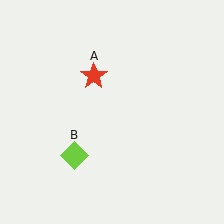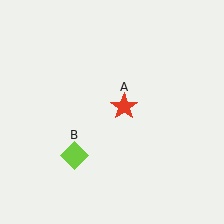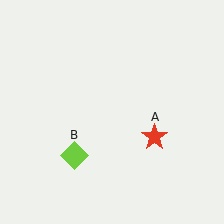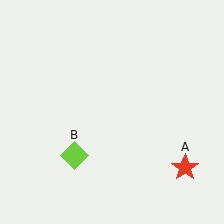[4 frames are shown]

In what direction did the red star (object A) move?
The red star (object A) moved down and to the right.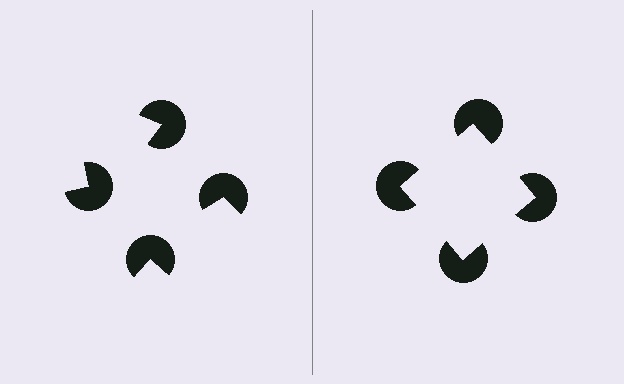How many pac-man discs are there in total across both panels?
8 — 4 on each side.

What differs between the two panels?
The pac-man discs are positioned identically on both sides; only the wedge orientations differ. On the right they align to a square; on the left they are misaligned.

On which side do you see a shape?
An illusory square appears on the right side. On the left side the wedge cuts are rotated, so no coherent shape forms.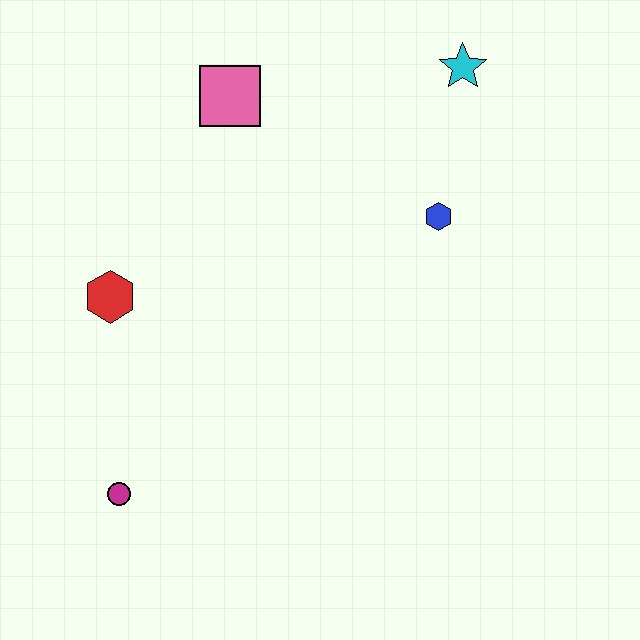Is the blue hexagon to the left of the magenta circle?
No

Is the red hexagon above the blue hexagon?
No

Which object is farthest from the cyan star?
The magenta circle is farthest from the cyan star.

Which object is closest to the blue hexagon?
The cyan star is closest to the blue hexagon.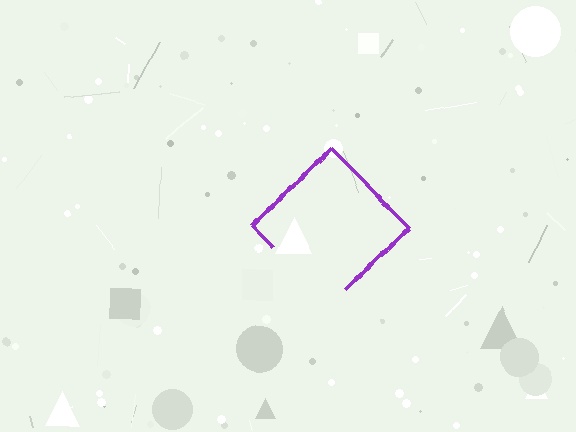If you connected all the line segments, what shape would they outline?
They would outline a diamond.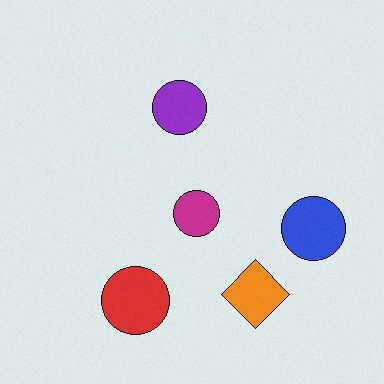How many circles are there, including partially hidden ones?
There are 4 circles.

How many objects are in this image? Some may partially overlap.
There are 5 objects.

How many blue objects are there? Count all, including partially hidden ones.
There is 1 blue object.